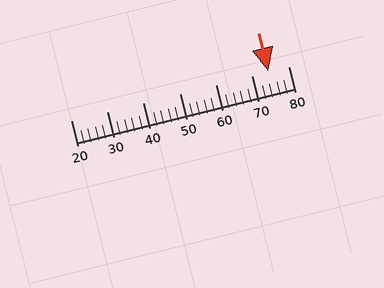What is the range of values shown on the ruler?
The ruler shows values from 20 to 80.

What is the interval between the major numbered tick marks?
The major tick marks are spaced 10 units apart.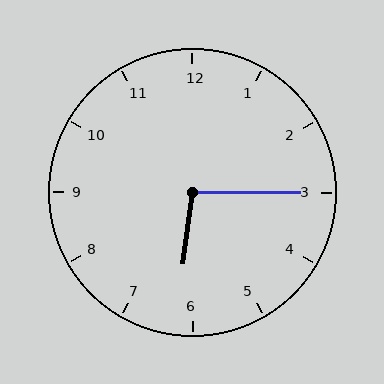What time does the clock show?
6:15.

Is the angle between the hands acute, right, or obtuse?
It is obtuse.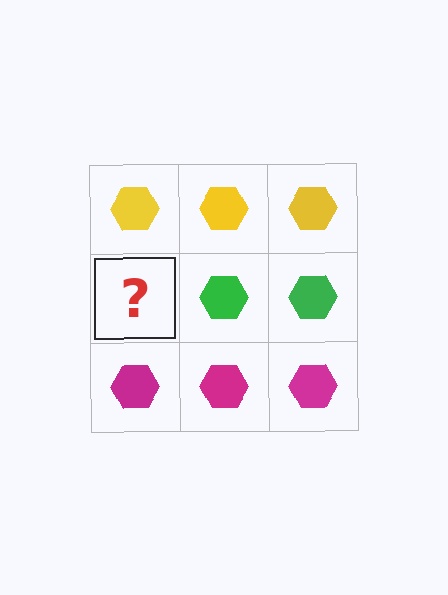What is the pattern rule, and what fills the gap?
The rule is that each row has a consistent color. The gap should be filled with a green hexagon.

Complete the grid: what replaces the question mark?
The question mark should be replaced with a green hexagon.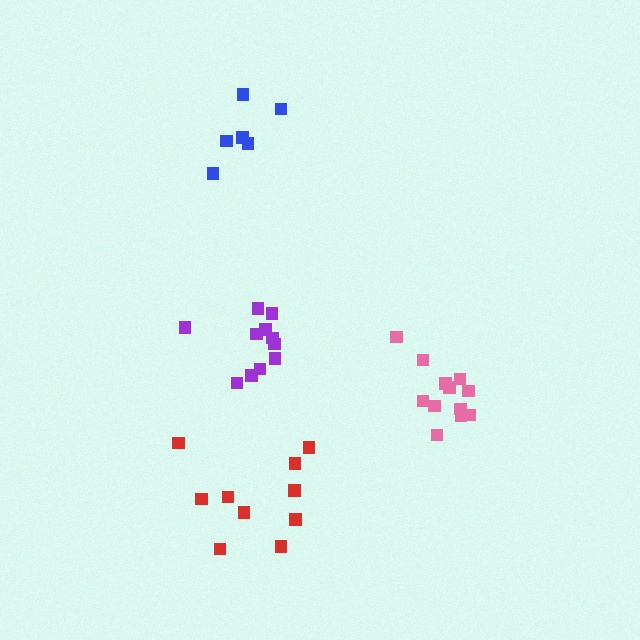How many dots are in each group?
Group 1: 6 dots, Group 2: 11 dots, Group 3: 10 dots, Group 4: 12 dots (39 total).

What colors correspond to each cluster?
The clusters are colored: blue, purple, red, pink.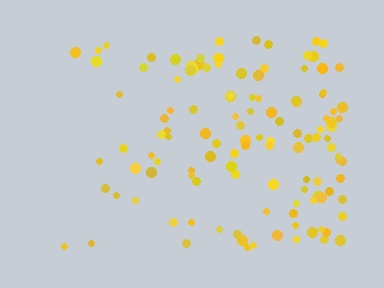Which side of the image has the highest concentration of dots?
The right.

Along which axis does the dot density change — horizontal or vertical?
Horizontal.